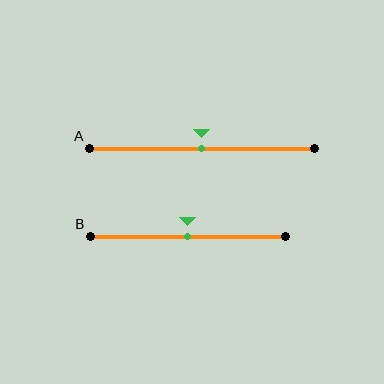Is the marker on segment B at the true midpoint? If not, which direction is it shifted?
Yes, the marker on segment B is at the true midpoint.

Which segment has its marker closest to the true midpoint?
Segment A has its marker closest to the true midpoint.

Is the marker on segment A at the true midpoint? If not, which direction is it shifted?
Yes, the marker on segment A is at the true midpoint.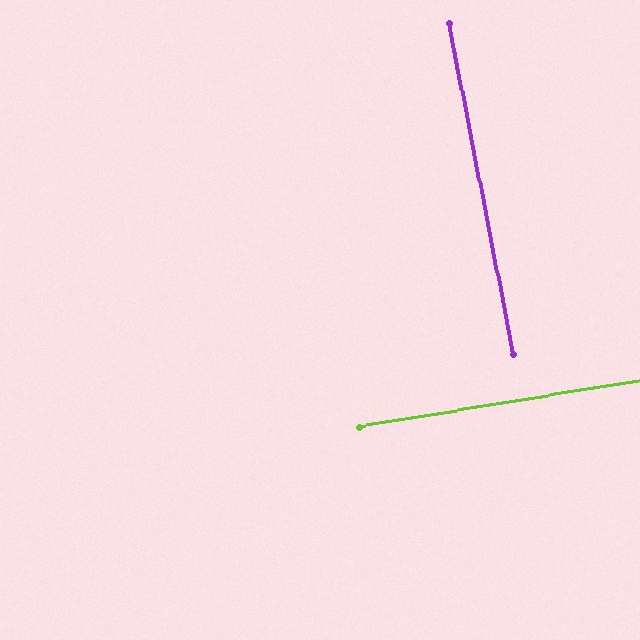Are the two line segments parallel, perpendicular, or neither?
Perpendicular — they meet at approximately 88°.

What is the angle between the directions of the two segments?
Approximately 88 degrees.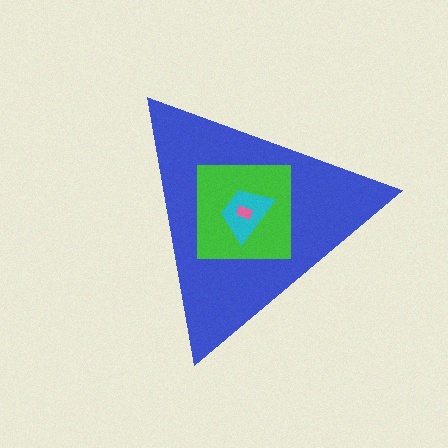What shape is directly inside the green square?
The cyan trapezoid.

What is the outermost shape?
The blue triangle.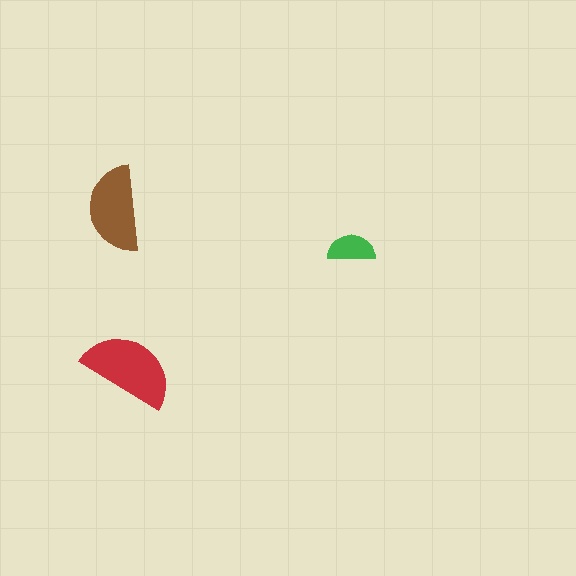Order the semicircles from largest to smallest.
the red one, the brown one, the green one.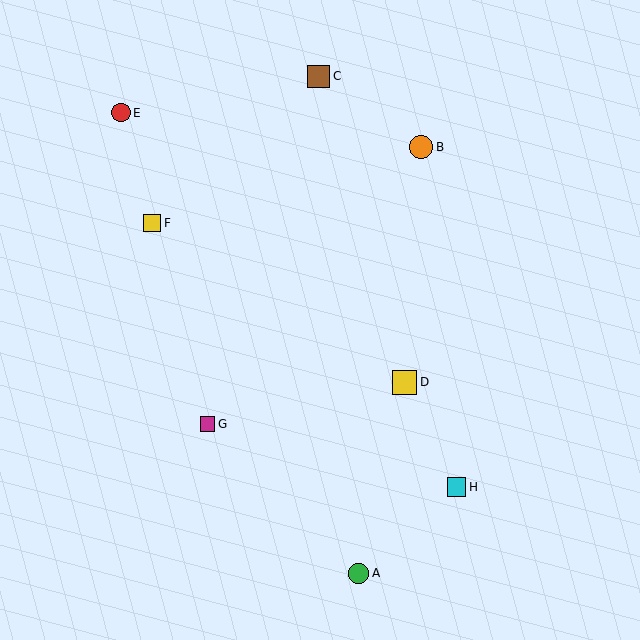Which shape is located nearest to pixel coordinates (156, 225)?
The yellow square (labeled F) at (152, 223) is nearest to that location.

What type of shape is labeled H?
Shape H is a cyan square.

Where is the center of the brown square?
The center of the brown square is at (319, 76).